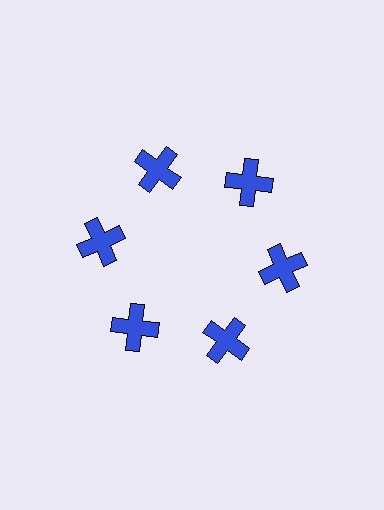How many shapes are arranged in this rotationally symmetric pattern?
There are 6 shapes, arranged in 6 groups of 1.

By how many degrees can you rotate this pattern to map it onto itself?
The pattern maps onto itself every 60 degrees of rotation.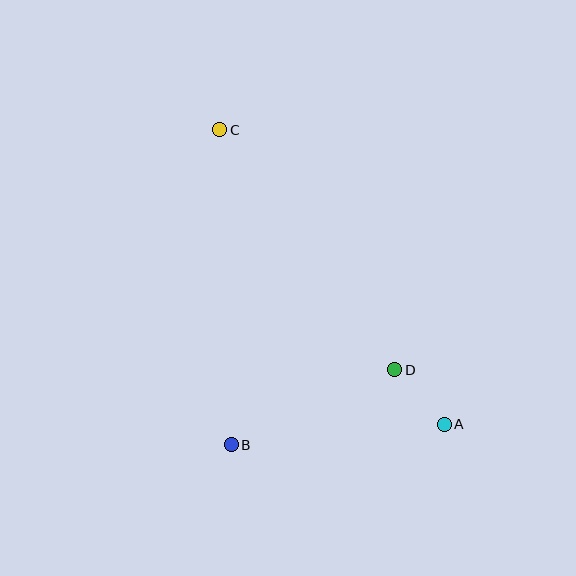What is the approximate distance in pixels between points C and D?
The distance between C and D is approximately 297 pixels.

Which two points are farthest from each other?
Points A and C are farthest from each other.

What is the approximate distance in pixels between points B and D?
The distance between B and D is approximately 180 pixels.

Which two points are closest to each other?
Points A and D are closest to each other.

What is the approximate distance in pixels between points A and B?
The distance between A and B is approximately 214 pixels.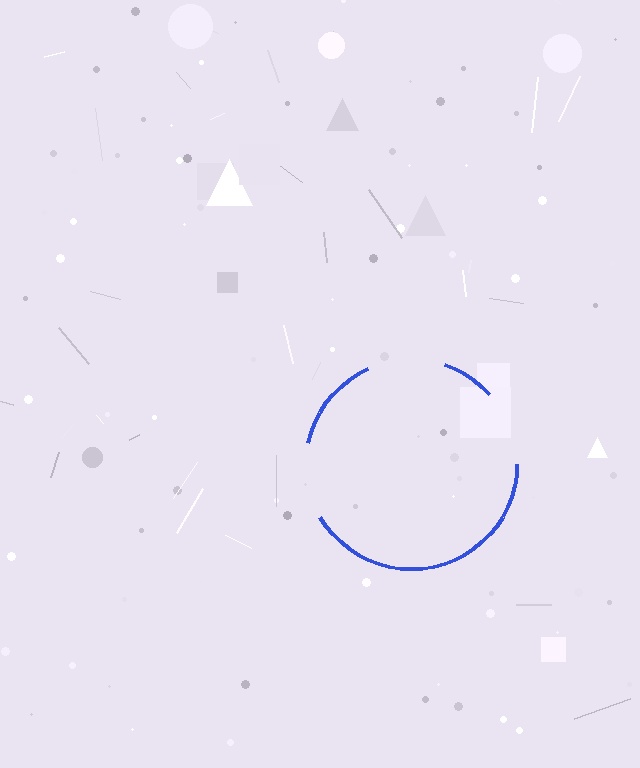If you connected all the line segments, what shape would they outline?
They would outline a circle.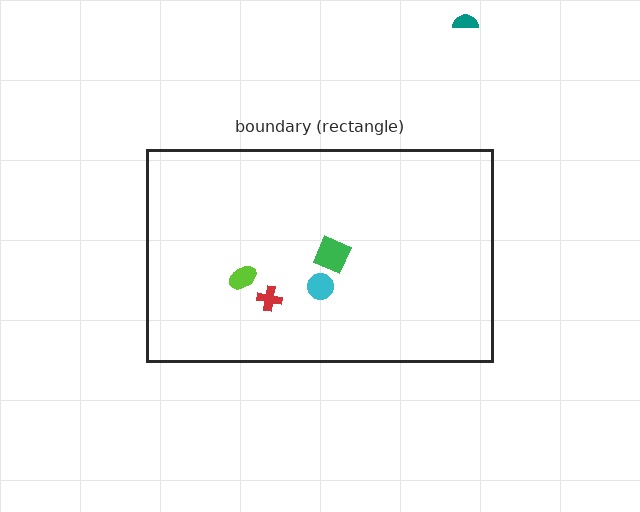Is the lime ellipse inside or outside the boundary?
Inside.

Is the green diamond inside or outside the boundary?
Inside.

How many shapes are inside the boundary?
4 inside, 1 outside.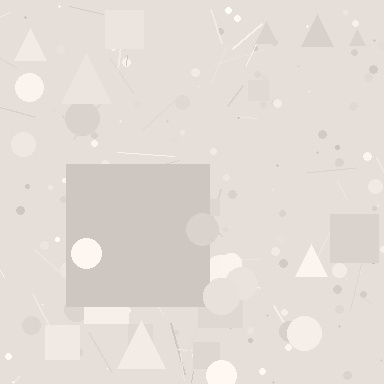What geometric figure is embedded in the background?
A square is embedded in the background.